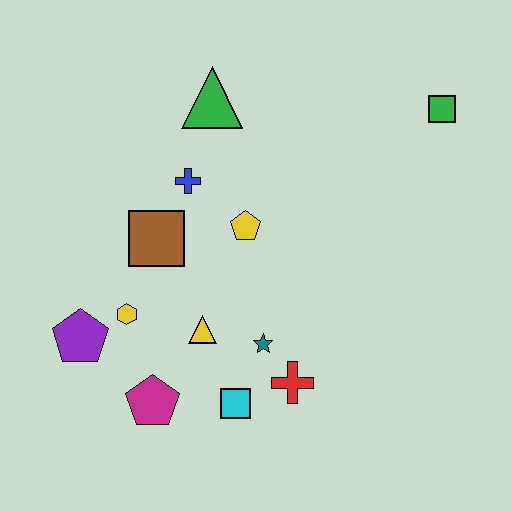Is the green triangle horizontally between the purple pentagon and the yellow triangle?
No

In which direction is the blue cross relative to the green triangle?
The blue cross is below the green triangle.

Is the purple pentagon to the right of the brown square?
No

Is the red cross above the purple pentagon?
No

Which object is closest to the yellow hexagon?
The purple pentagon is closest to the yellow hexagon.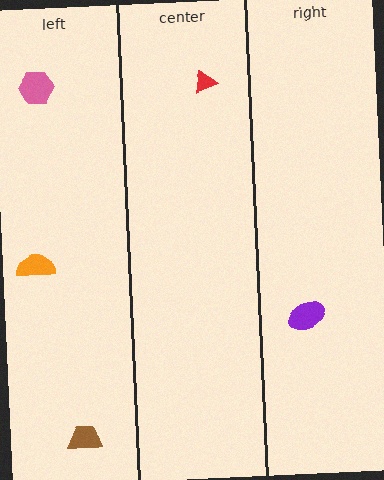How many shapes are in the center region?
1.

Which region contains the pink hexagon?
The left region.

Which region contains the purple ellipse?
The right region.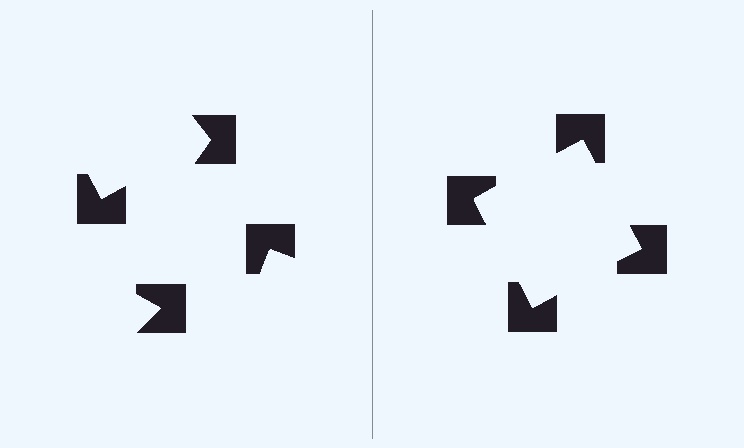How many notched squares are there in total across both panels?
8 — 4 on each side.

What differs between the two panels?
The notched squares are positioned identically on both sides; only the wedge orientations differ. On the right they align to a square; on the left they are misaligned.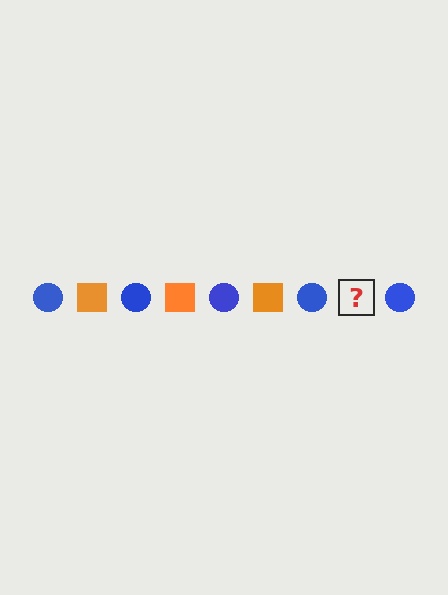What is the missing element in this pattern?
The missing element is an orange square.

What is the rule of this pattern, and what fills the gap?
The rule is that the pattern alternates between blue circle and orange square. The gap should be filled with an orange square.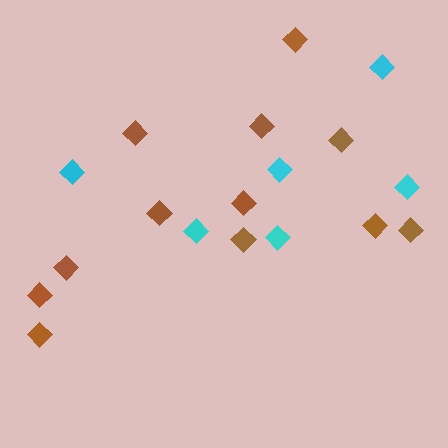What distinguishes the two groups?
There are 2 groups: one group of brown diamonds (12) and one group of cyan diamonds (6).